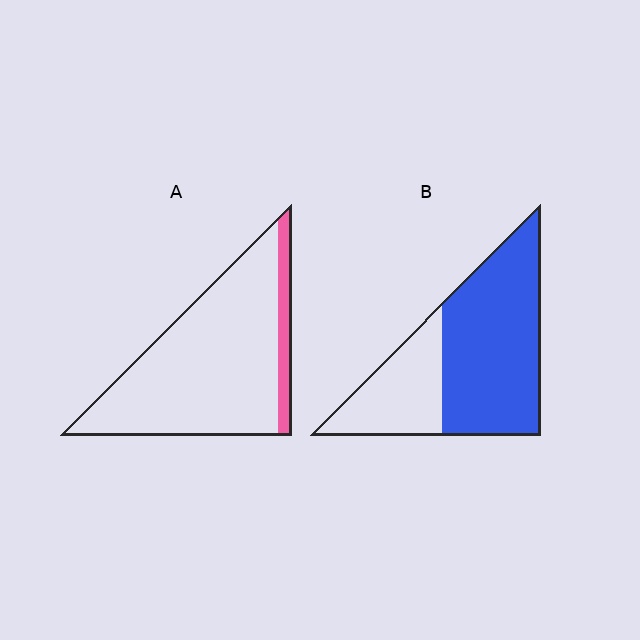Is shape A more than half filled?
No.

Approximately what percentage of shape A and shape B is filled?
A is approximately 10% and B is approximately 65%.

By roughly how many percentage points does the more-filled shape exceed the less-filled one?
By roughly 55 percentage points (B over A).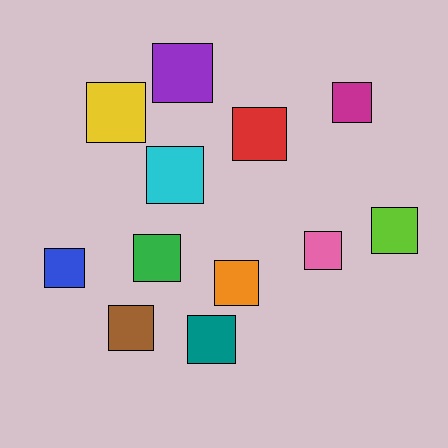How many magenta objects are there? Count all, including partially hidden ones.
There is 1 magenta object.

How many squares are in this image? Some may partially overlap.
There are 12 squares.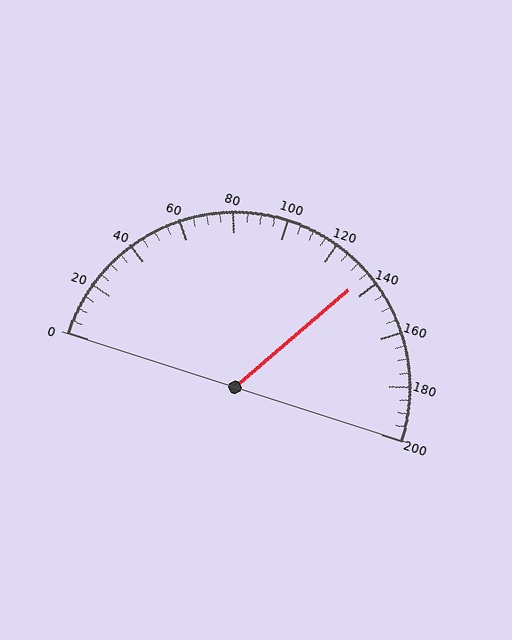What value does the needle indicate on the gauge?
The needle indicates approximately 135.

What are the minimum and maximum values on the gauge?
The gauge ranges from 0 to 200.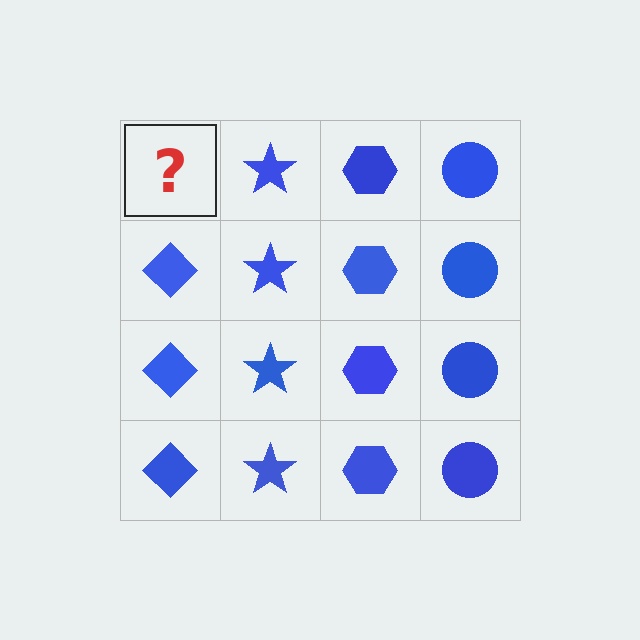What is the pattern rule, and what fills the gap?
The rule is that each column has a consistent shape. The gap should be filled with a blue diamond.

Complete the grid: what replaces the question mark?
The question mark should be replaced with a blue diamond.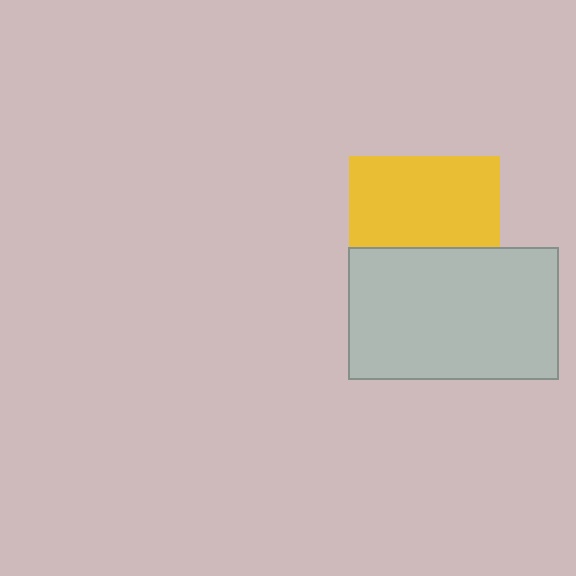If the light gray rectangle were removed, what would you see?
You would see the complete yellow square.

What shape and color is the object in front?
The object in front is a light gray rectangle.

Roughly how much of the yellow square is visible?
About half of it is visible (roughly 61%).